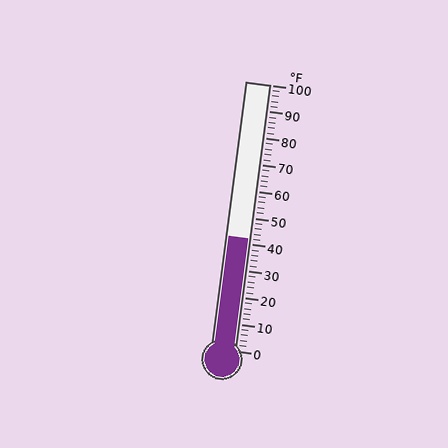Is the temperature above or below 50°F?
The temperature is below 50°F.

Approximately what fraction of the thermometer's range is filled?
The thermometer is filled to approximately 40% of its range.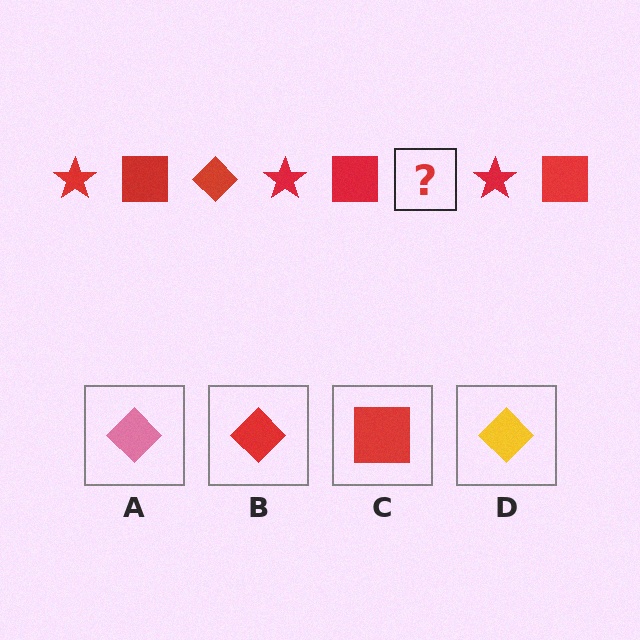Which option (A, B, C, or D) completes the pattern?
B.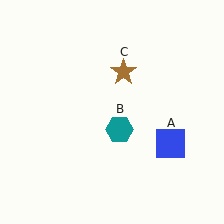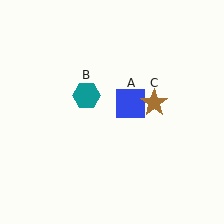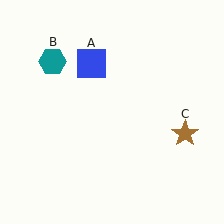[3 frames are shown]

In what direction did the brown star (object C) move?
The brown star (object C) moved down and to the right.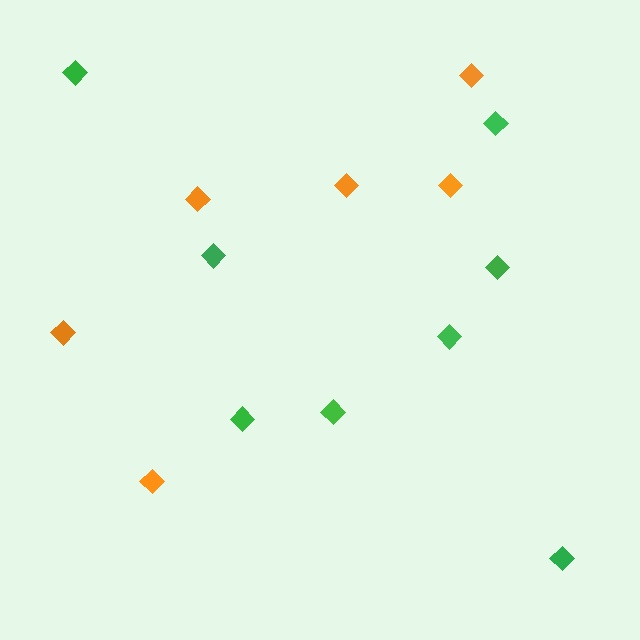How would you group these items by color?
There are 2 groups: one group of green diamonds (8) and one group of orange diamonds (6).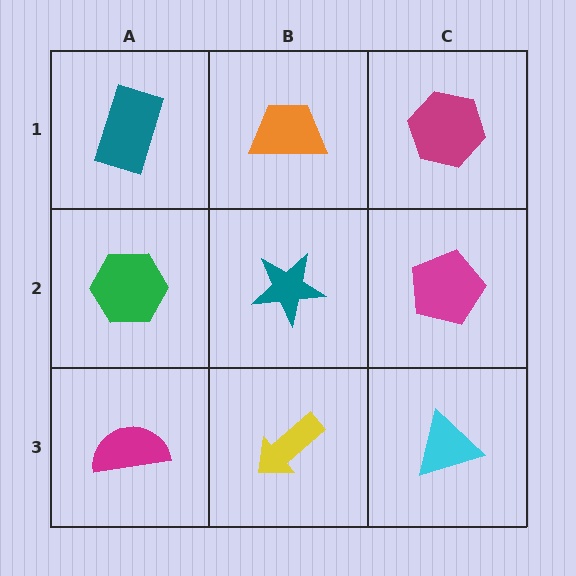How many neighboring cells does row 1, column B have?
3.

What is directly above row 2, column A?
A teal rectangle.